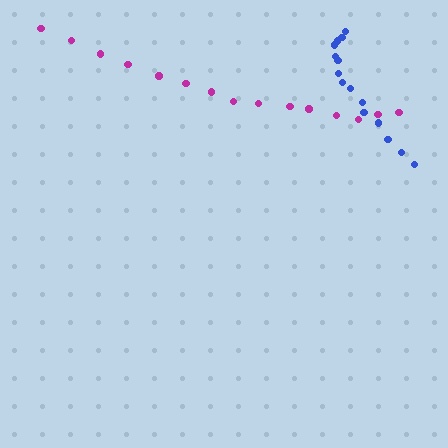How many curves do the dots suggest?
There are 2 distinct paths.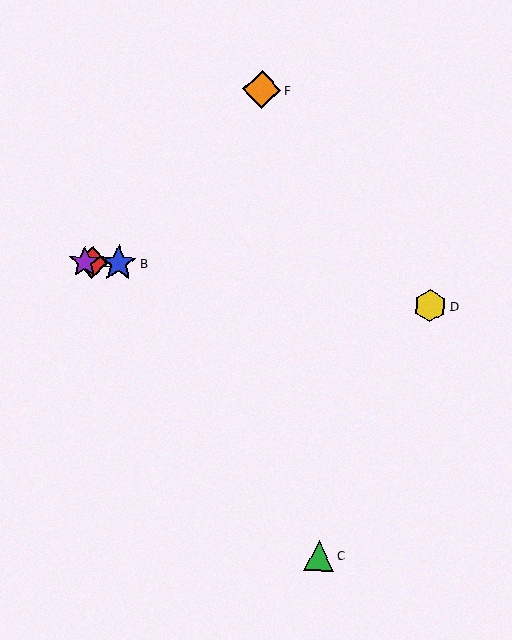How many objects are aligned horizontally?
3 objects (A, B, E) are aligned horizontally.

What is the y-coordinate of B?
Object B is at y≈263.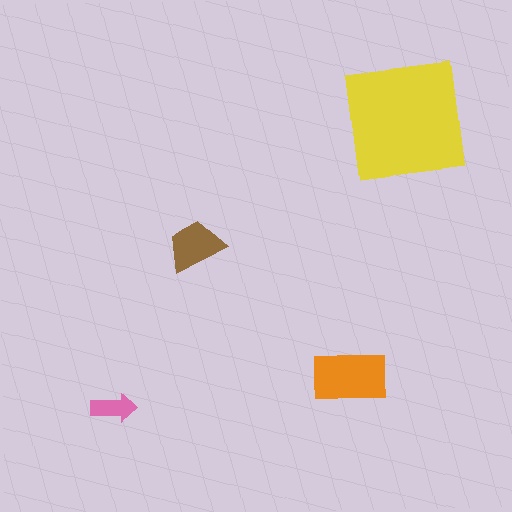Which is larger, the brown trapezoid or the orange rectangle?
The orange rectangle.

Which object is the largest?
The yellow square.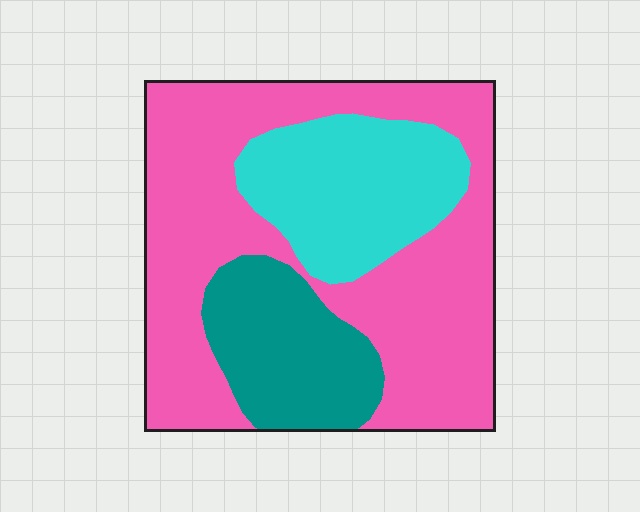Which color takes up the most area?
Pink, at roughly 60%.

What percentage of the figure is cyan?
Cyan takes up less than a quarter of the figure.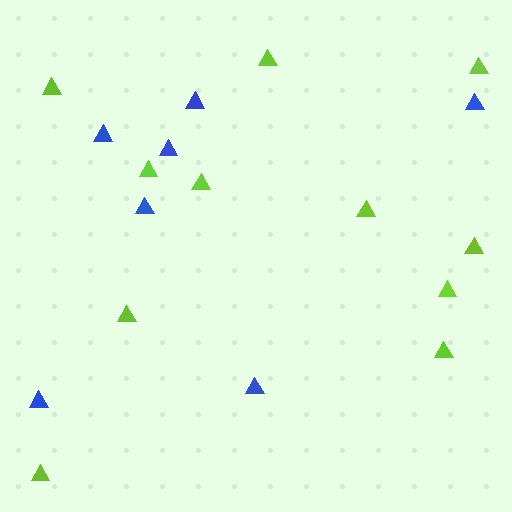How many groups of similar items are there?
There are 2 groups: one group of blue triangles (7) and one group of lime triangles (11).